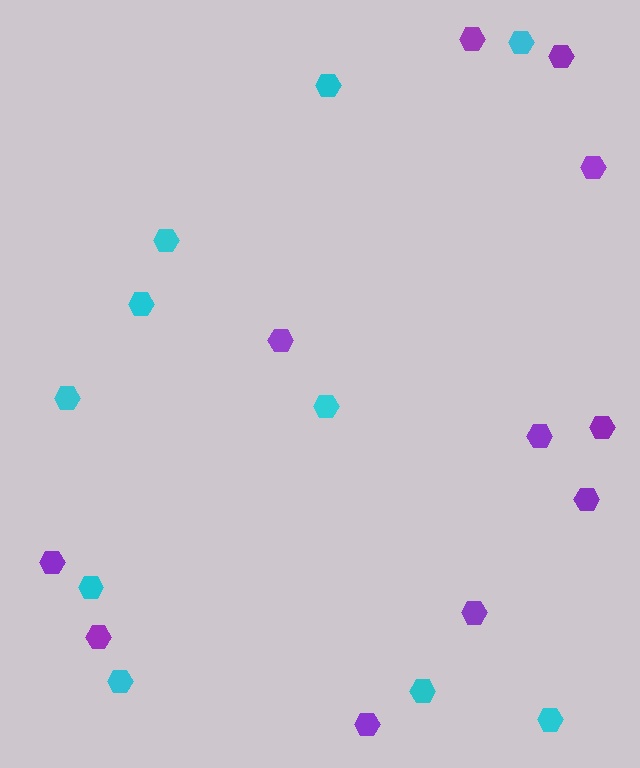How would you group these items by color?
There are 2 groups: one group of cyan hexagons (10) and one group of purple hexagons (11).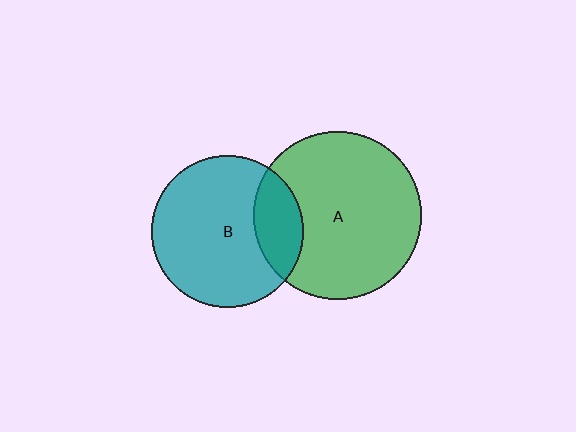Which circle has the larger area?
Circle A (green).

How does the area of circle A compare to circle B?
Approximately 1.2 times.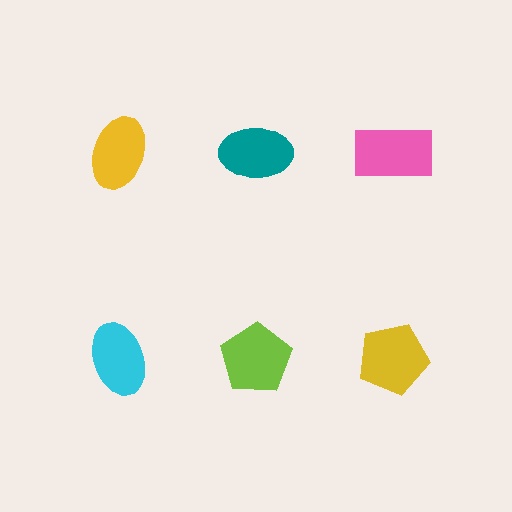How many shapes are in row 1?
3 shapes.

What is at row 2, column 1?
A cyan ellipse.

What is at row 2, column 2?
A lime pentagon.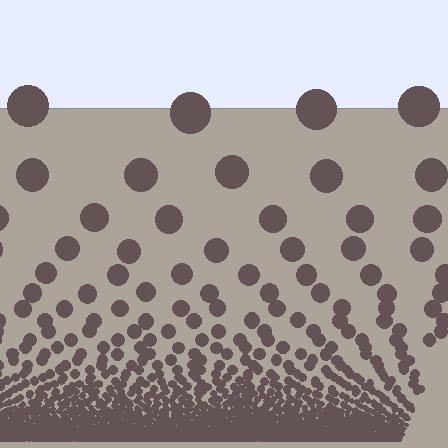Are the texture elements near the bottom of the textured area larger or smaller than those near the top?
Smaller. The gradient is inverted — elements near the bottom are smaller and denser.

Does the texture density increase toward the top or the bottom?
Density increases toward the bottom.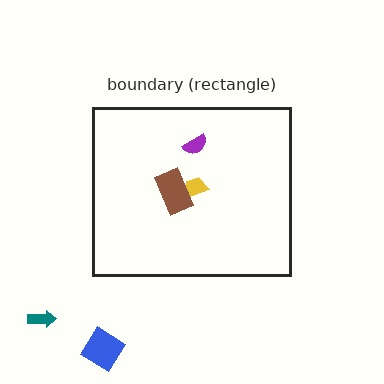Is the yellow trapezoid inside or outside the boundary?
Inside.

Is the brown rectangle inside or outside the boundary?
Inside.